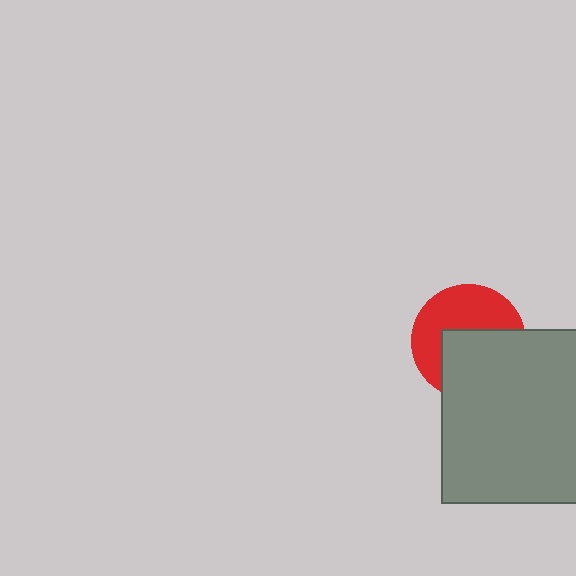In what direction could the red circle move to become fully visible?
The red circle could move toward the upper-left. That would shift it out from behind the gray rectangle entirely.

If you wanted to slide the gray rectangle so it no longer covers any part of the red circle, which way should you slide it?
Slide it toward the lower-right — that is the most direct way to separate the two shapes.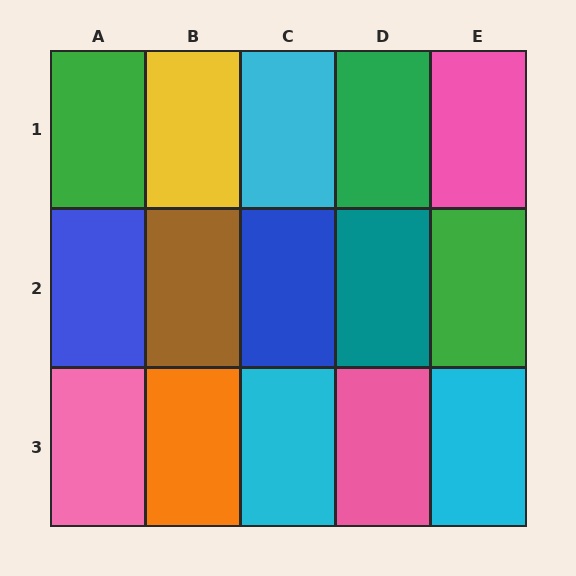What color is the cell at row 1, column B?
Yellow.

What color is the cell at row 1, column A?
Green.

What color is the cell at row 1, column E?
Pink.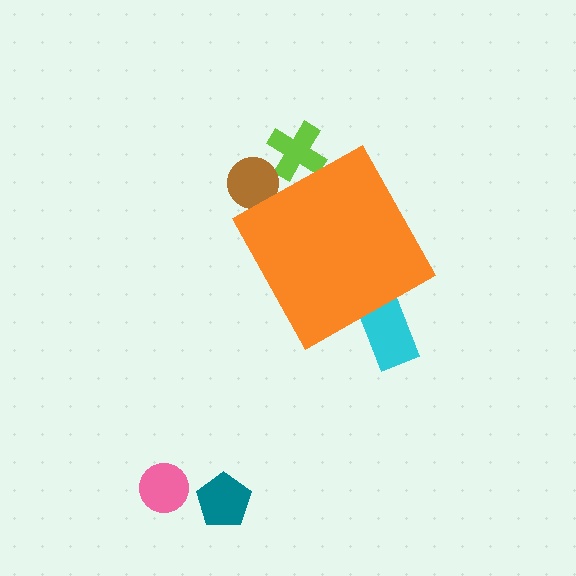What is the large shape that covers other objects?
An orange diamond.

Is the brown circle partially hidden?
Yes, the brown circle is partially hidden behind the orange diamond.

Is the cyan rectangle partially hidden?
Yes, the cyan rectangle is partially hidden behind the orange diamond.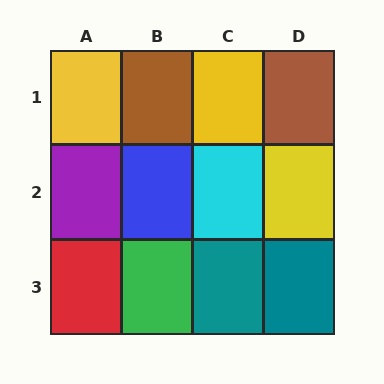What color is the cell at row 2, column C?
Cyan.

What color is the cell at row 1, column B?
Brown.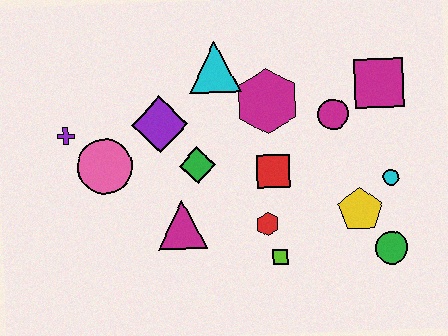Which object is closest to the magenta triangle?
The green diamond is closest to the magenta triangle.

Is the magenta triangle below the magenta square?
Yes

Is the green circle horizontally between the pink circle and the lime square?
No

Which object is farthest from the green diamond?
The green circle is farthest from the green diamond.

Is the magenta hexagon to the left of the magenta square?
Yes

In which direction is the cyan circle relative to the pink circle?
The cyan circle is to the right of the pink circle.